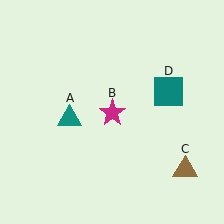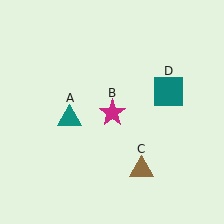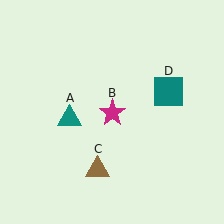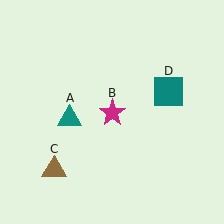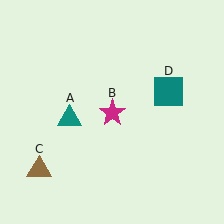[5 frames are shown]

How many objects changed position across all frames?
1 object changed position: brown triangle (object C).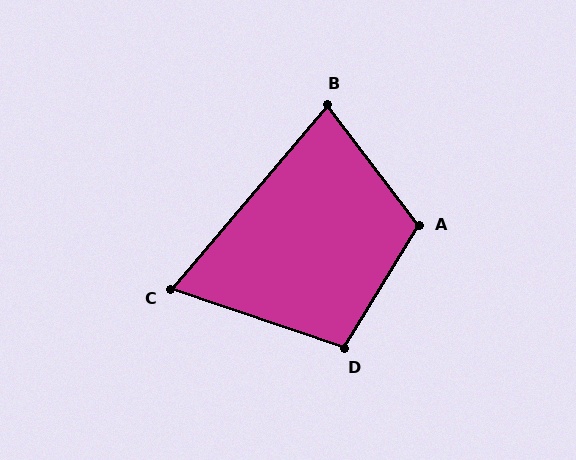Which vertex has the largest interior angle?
A, at approximately 112 degrees.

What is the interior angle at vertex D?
Approximately 102 degrees (obtuse).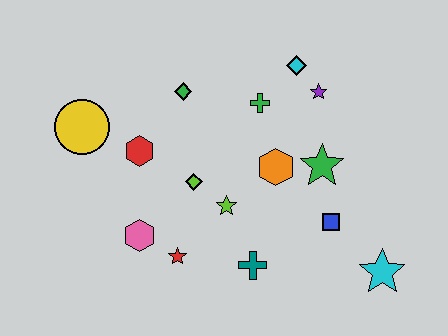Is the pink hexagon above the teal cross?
Yes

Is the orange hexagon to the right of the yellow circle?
Yes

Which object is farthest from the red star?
The cyan diamond is farthest from the red star.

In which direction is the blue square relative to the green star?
The blue square is below the green star.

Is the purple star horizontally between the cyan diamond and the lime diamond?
No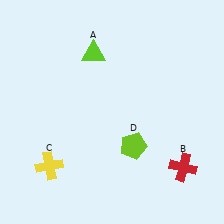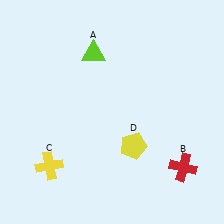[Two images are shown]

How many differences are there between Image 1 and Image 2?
There is 1 difference between the two images.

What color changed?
The pentagon (D) changed from lime in Image 1 to yellow in Image 2.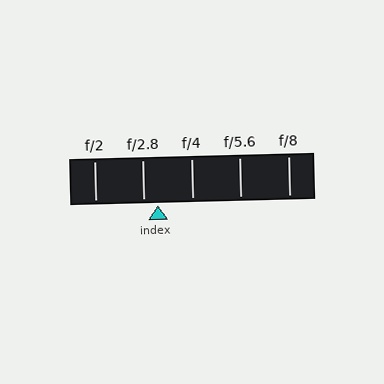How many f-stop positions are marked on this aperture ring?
There are 5 f-stop positions marked.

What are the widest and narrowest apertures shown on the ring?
The widest aperture shown is f/2 and the narrowest is f/8.